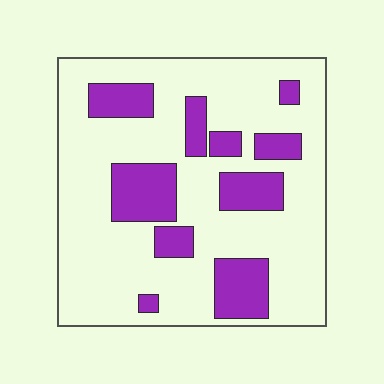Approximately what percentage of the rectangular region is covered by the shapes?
Approximately 25%.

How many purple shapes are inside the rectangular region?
10.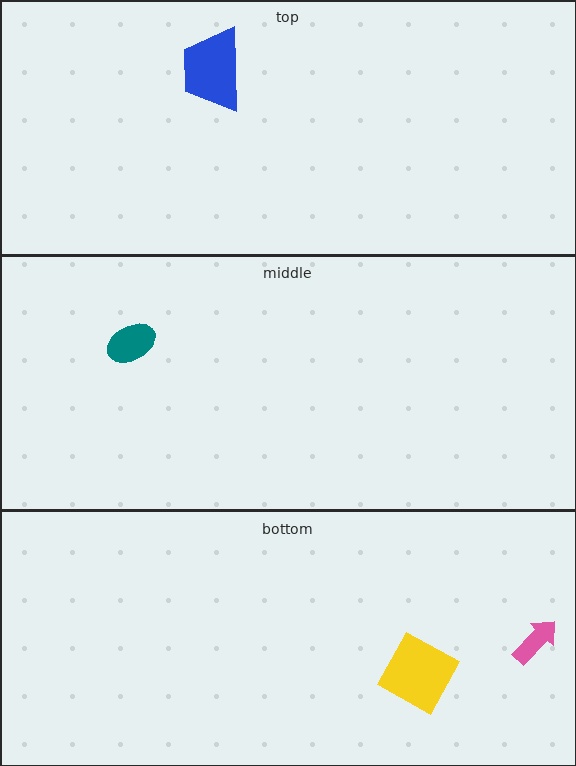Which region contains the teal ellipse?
The middle region.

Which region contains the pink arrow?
The bottom region.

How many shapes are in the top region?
1.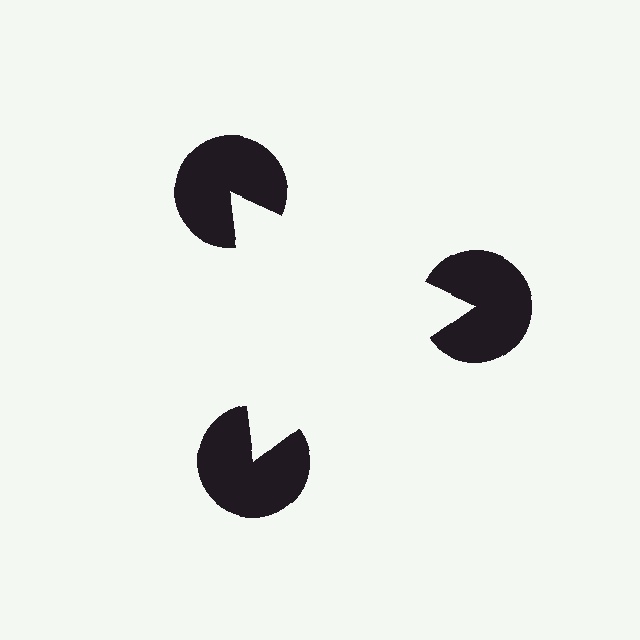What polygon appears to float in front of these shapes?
An illusory triangle — its edges are inferred from the aligned wedge cuts in the pac-man discs, not physically drawn.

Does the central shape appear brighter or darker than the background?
It typically appears slightly brighter than the background, even though no actual brightness change is drawn.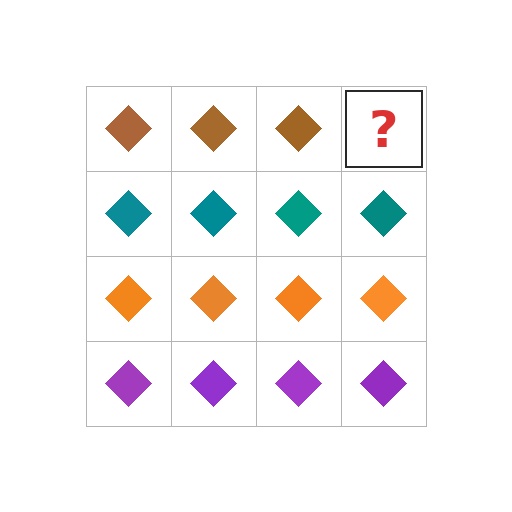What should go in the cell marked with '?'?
The missing cell should contain a brown diamond.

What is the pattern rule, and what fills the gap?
The rule is that each row has a consistent color. The gap should be filled with a brown diamond.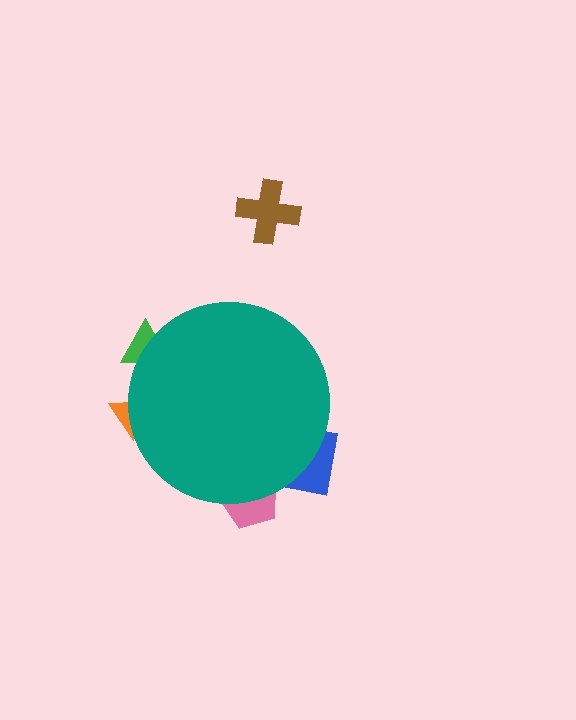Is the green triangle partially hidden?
Yes, the green triangle is partially hidden behind the teal circle.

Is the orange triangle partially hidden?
Yes, the orange triangle is partially hidden behind the teal circle.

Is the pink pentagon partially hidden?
Yes, the pink pentagon is partially hidden behind the teal circle.